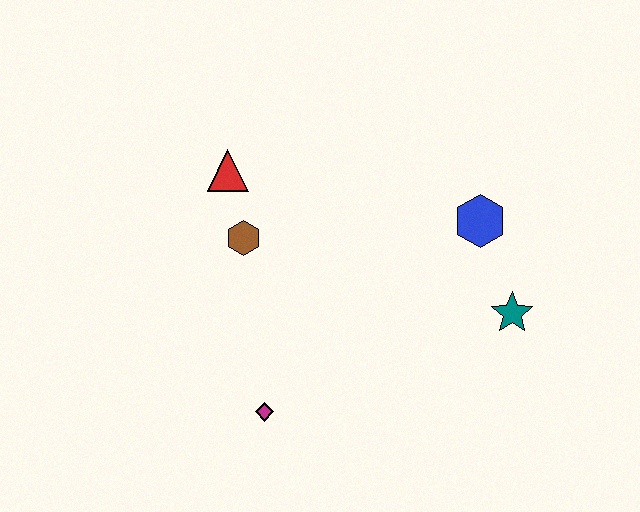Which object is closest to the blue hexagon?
The teal star is closest to the blue hexagon.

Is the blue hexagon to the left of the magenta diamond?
No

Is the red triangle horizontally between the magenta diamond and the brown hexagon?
No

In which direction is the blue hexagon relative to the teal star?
The blue hexagon is above the teal star.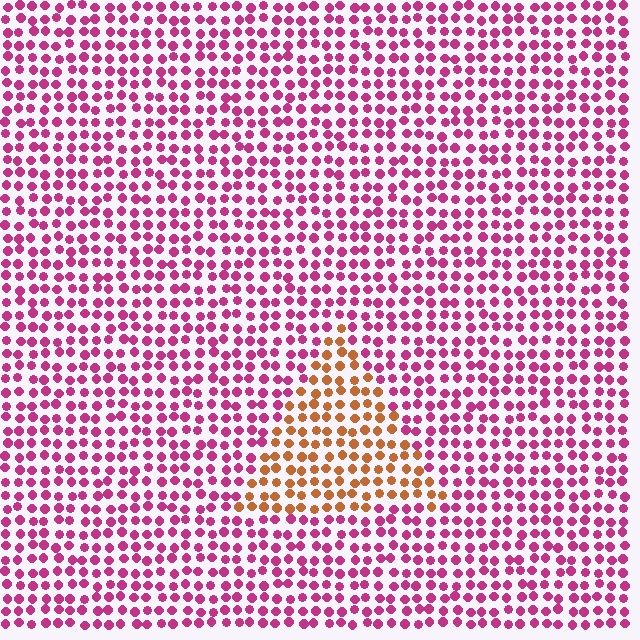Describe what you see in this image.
The image is filled with small magenta elements in a uniform arrangement. A triangle-shaped region is visible where the elements are tinted to a slightly different hue, forming a subtle color boundary.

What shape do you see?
I see a triangle.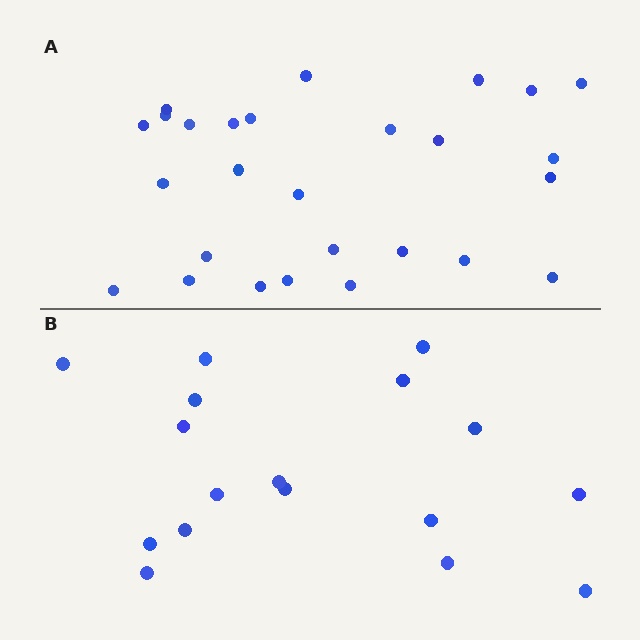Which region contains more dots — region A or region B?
Region A (the top region) has more dots.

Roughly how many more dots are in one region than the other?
Region A has roughly 10 or so more dots than region B.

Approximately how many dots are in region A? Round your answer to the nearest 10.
About 30 dots. (The exact count is 27, which rounds to 30.)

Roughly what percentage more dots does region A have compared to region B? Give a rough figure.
About 60% more.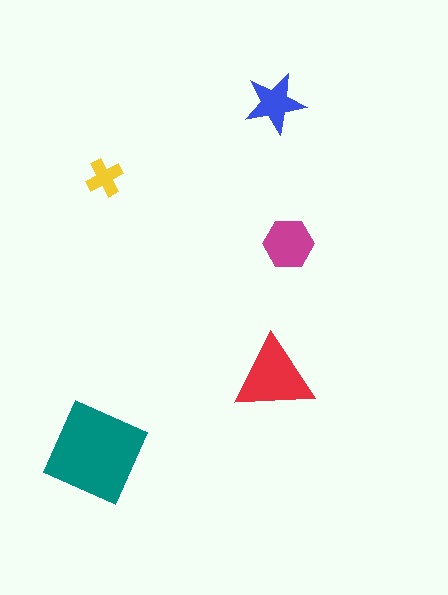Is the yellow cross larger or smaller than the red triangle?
Smaller.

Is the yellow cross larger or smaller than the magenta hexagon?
Smaller.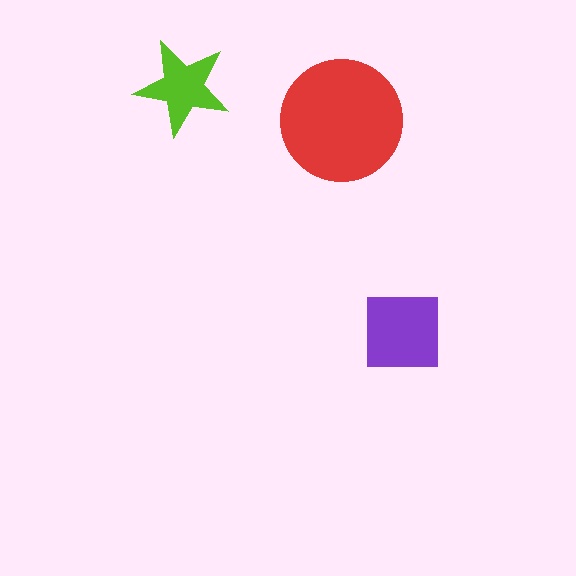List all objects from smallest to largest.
The lime star, the purple square, the red circle.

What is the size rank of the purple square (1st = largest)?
2nd.